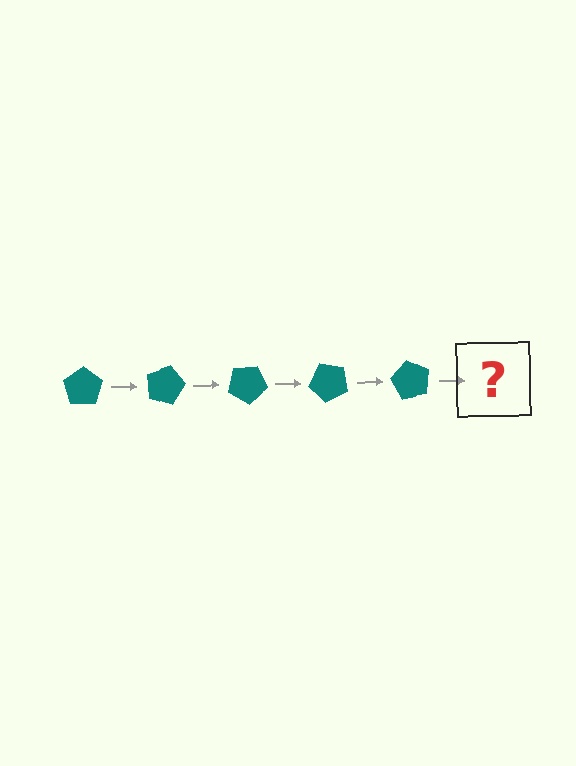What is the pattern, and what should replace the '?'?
The pattern is that the pentagon rotates 15 degrees each step. The '?' should be a teal pentagon rotated 75 degrees.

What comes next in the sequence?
The next element should be a teal pentagon rotated 75 degrees.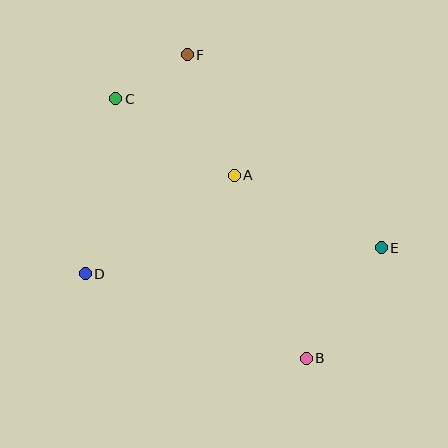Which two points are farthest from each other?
Points B and F are farthest from each other.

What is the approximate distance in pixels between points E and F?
The distance between E and F is approximately 273 pixels.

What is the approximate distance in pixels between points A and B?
The distance between A and B is approximately 197 pixels.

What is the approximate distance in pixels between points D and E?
The distance between D and E is approximately 297 pixels.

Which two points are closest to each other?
Points C and F are closest to each other.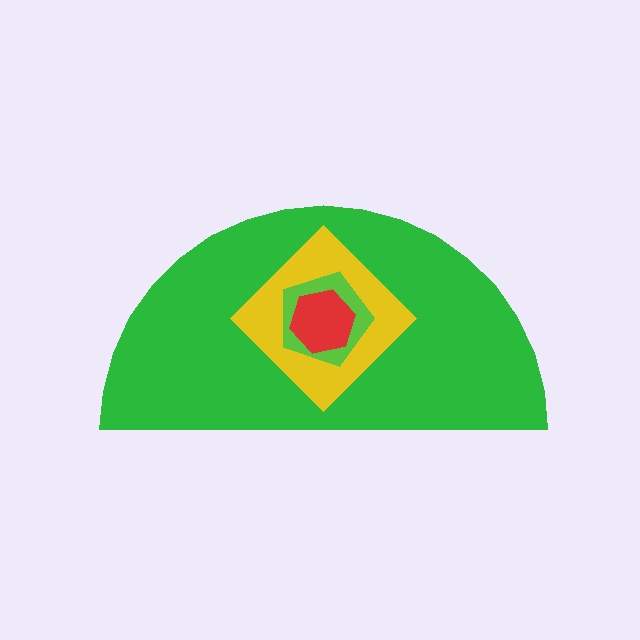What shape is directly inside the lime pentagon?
The red hexagon.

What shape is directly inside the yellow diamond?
The lime pentagon.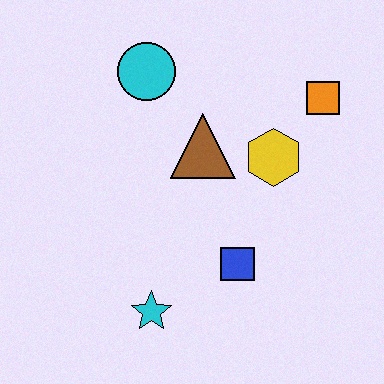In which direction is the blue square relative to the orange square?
The blue square is below the orange square.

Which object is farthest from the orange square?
The cyan star is farthest from the orange square.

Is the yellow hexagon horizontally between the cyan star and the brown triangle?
No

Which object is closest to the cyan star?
The blue square is closest to the cyan star.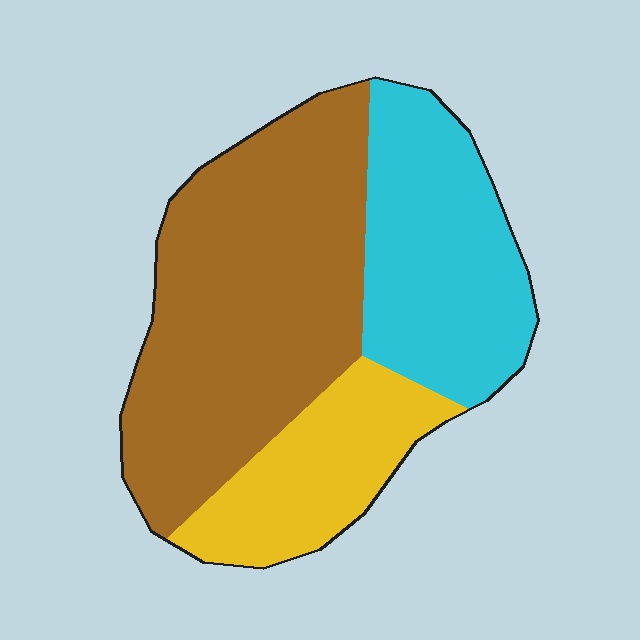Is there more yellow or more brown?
Brown.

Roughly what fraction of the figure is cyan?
Cyan covers roughly 30% of the figure.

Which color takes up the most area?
Brown, at roughly 50%.